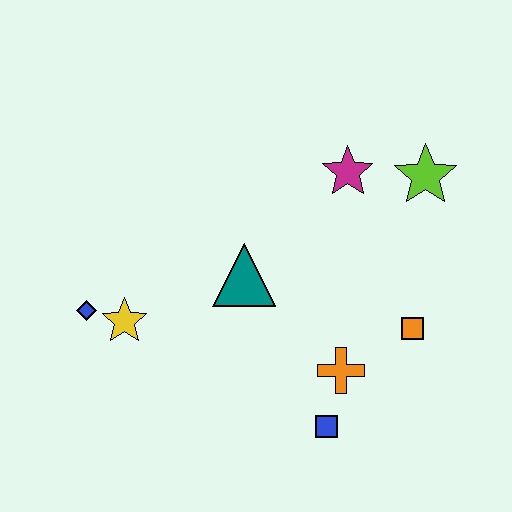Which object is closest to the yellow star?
The blue diamond is closest to the yellow star.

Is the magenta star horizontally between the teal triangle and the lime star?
Yes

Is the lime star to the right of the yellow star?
Yes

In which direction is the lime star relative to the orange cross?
The lime star is above the orange cross.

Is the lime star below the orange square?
No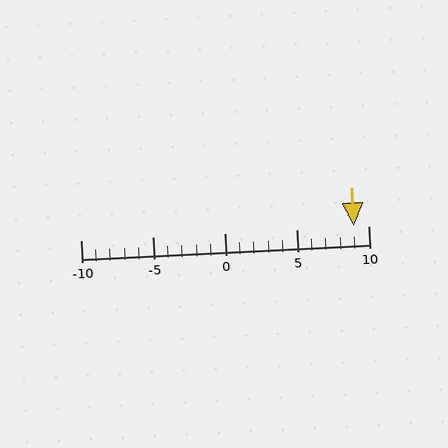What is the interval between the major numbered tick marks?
The major tick marks are spaced 5 units apart.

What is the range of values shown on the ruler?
The ruler shows values from -10 to 10.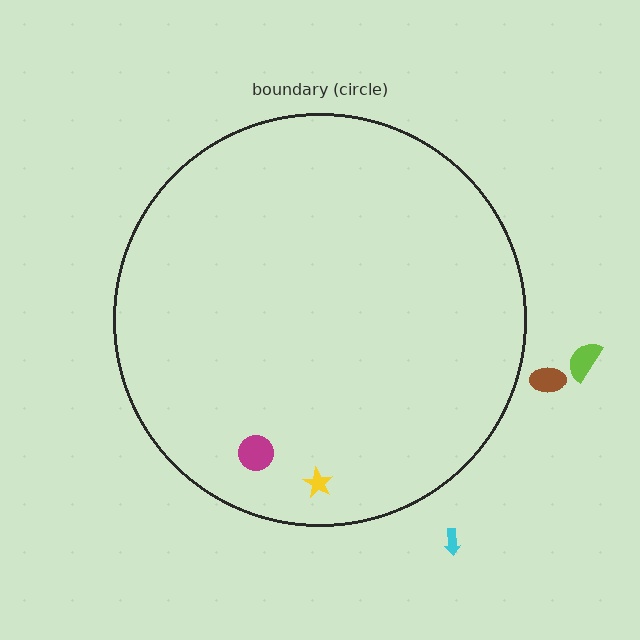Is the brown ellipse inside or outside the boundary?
Outside.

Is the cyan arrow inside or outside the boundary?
Outside.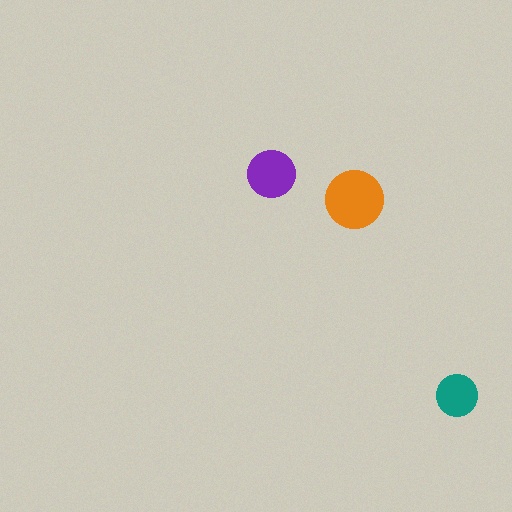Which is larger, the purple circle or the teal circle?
The purple one.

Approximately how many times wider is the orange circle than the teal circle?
About 1.5 times wider.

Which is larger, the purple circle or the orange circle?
The orange one.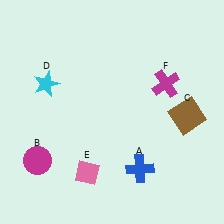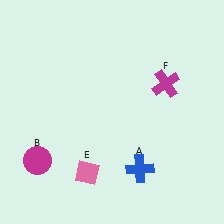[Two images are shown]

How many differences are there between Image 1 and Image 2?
There are 2 differences between the two images.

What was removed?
The cyan star (D), the brown square (C) were removed in Image 2.